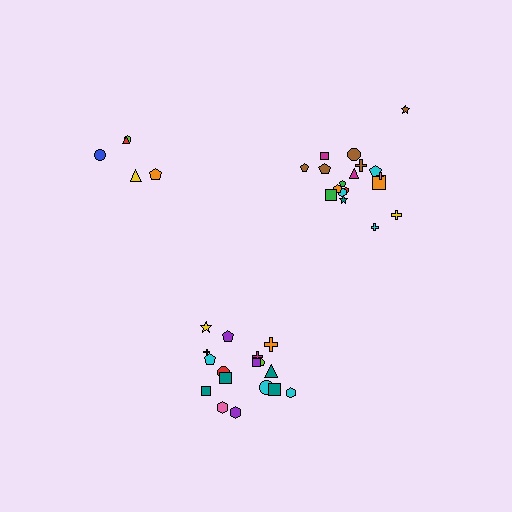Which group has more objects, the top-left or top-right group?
The top-right group.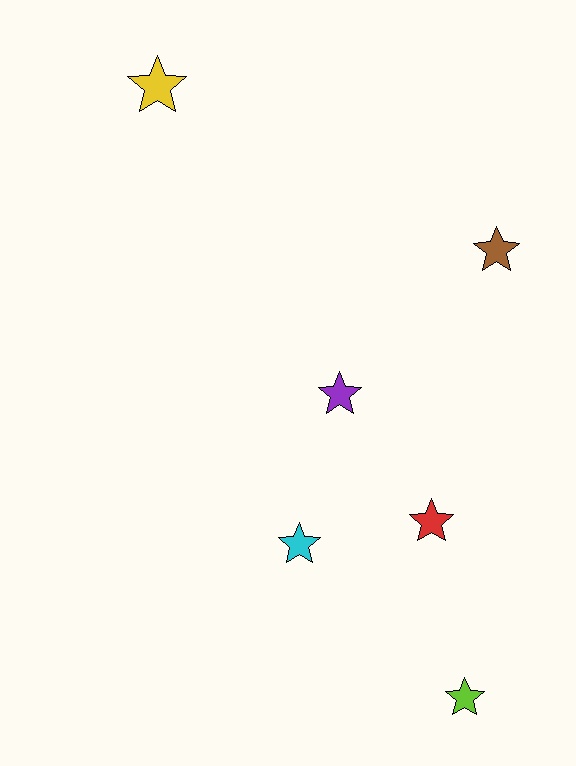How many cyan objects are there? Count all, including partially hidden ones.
There is 1 cyan object.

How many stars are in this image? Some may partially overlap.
There are 6 stars.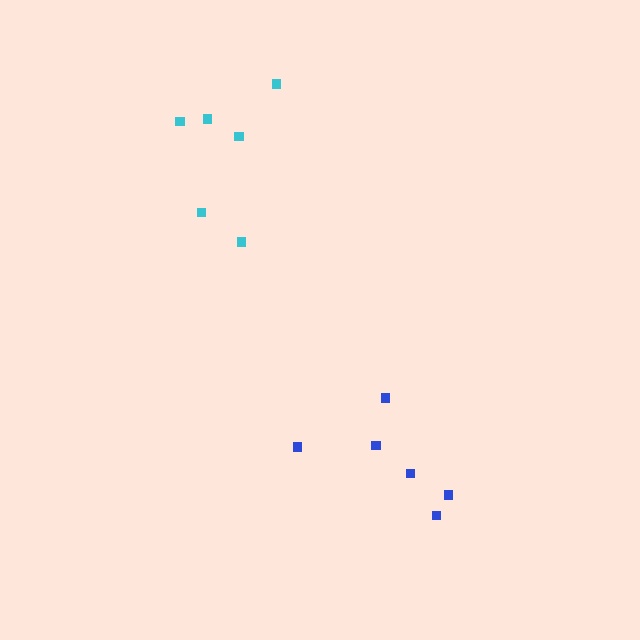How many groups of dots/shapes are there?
There are 2 groups.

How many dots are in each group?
Group 1: 6 dots, Group 2: 6 dots (12 total).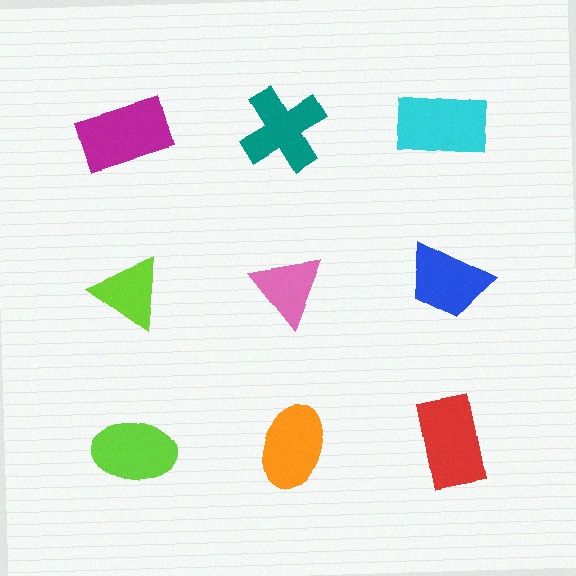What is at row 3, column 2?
An orange ellipse.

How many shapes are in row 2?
3 shapes.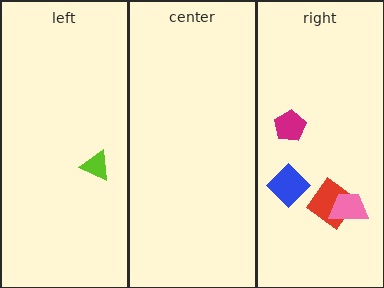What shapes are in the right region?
The blue diamond, the red diamond, the magenta pentagon, the pink trapezoid.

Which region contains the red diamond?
The right region.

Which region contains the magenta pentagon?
The right region.